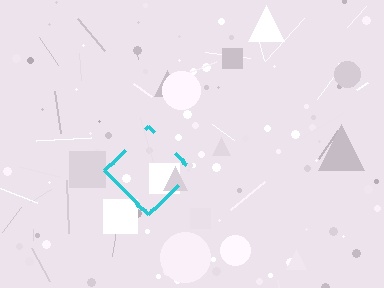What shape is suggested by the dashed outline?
The dashed outline suggests a diamond.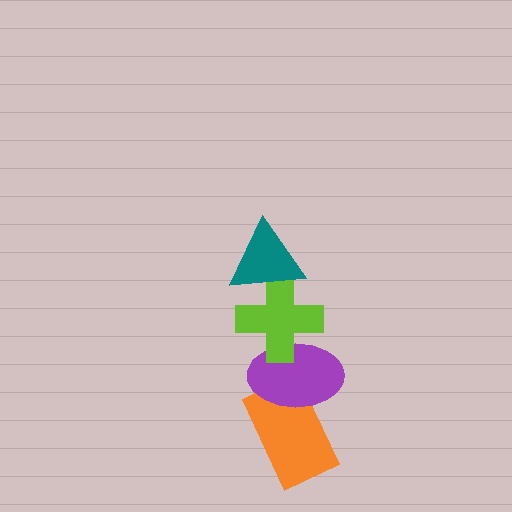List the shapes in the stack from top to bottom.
From top to bottom: the teal triangle, the lime cross, the purple ellipse, the orange rectangle.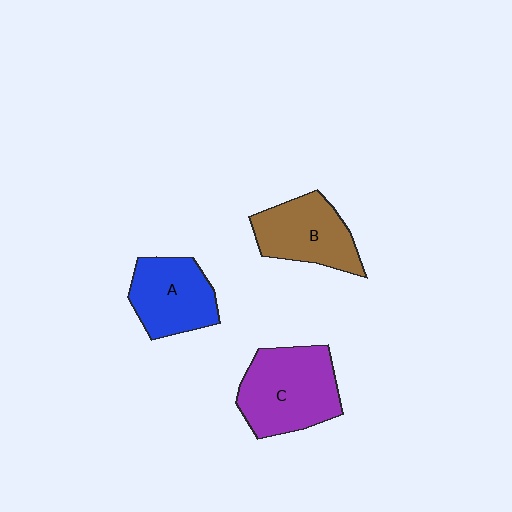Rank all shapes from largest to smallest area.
From largest to smallest: C (purple), B (brown), A (blue).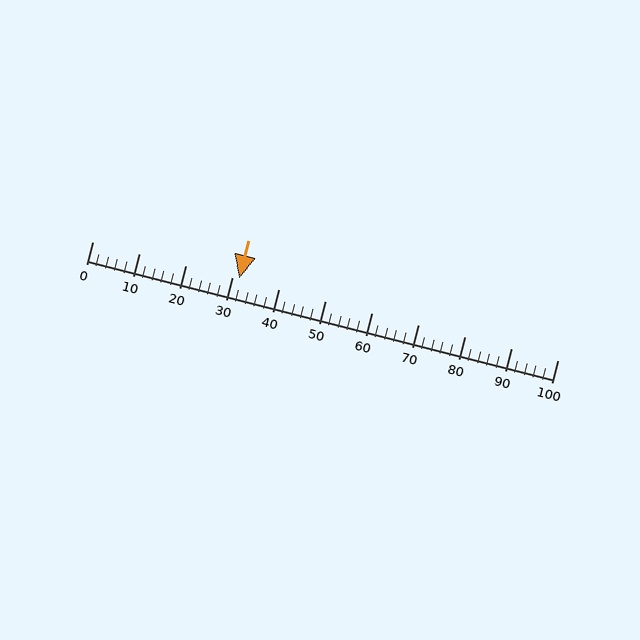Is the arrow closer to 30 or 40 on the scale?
The arrow is closer to 30.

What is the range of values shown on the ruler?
The ruler shows values from 0 to 100.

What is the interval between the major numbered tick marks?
The major tick marks are spaced 10 units apart.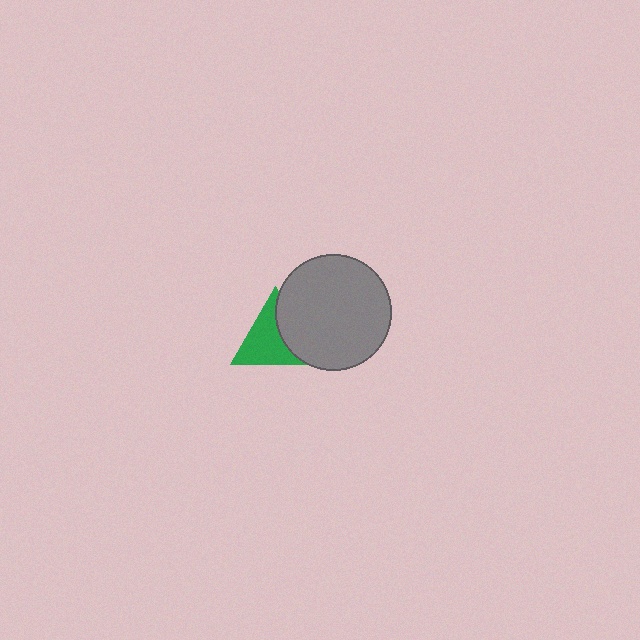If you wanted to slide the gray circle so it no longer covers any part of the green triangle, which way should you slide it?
Slide it right — that is the most direct way to separate the two shapes.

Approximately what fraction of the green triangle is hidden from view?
Roughly 36% of the green triangle is hidden behind the gray circle.